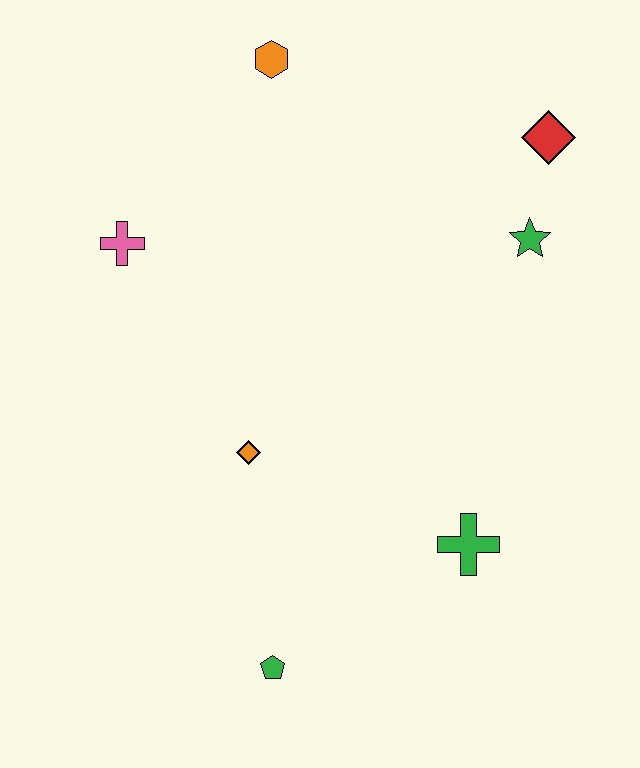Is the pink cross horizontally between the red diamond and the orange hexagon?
No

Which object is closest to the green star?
The red diamond is closest to the green star.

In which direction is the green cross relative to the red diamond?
The green cross is below the red diamond.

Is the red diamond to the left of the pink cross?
No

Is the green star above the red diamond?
No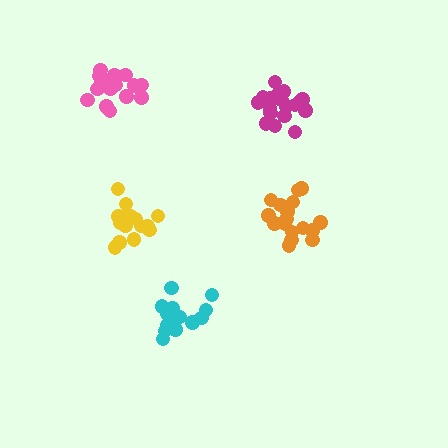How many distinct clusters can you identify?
There are 5 distinct clusters.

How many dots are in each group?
Group 1: 16 dots, Group 2: 19 dots, Group 3: 17 dots, Group 4: 20 dots, Group 5: 15 dots (87 total).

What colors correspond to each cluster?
The clusters are colored: yellow, pink, orange, magenta, cyan.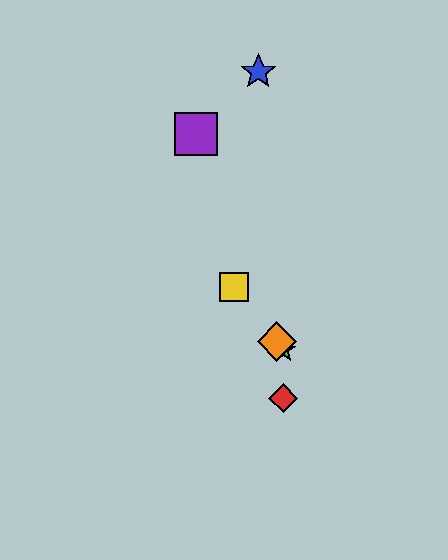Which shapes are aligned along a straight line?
The green star, the yellow square, the orange diamond are aligned along a straight line.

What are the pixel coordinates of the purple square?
The purple square is at (196, 134).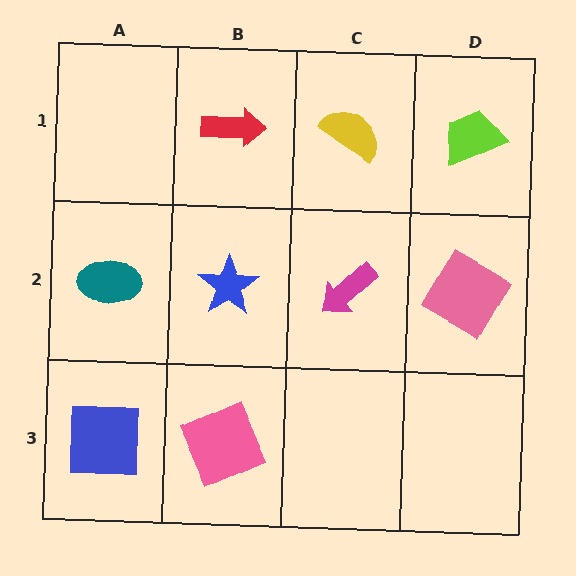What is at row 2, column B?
A blue star.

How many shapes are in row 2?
4 shapes.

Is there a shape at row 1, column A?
No, that cell is empty.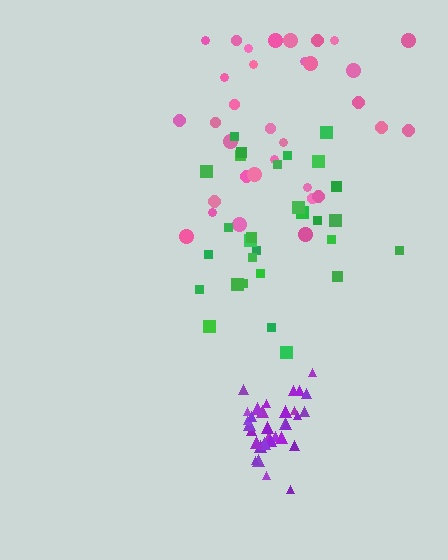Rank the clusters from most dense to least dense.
purple, green, pink.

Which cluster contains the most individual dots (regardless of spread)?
Pink (34).